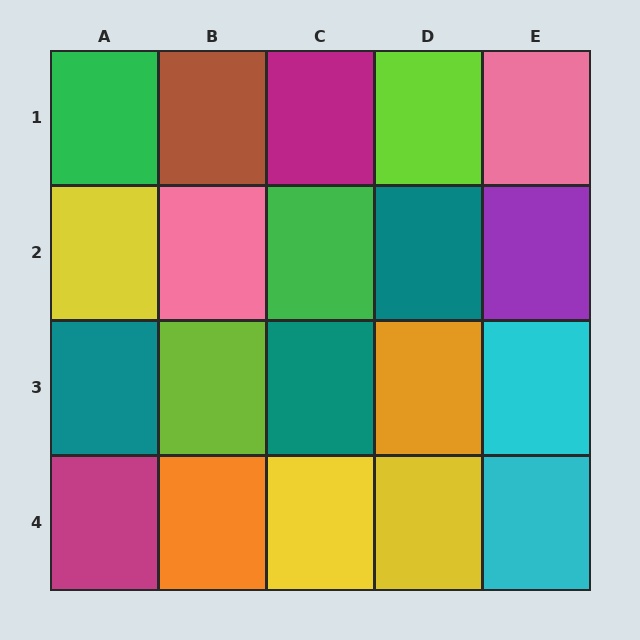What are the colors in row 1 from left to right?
Green, brown, magenta, lime, pink.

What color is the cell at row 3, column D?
Orange.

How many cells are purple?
1 cell is purple.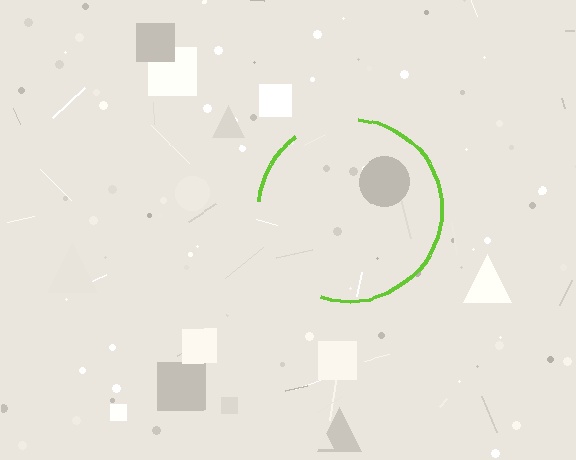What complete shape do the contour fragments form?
The contour fragments form a circle.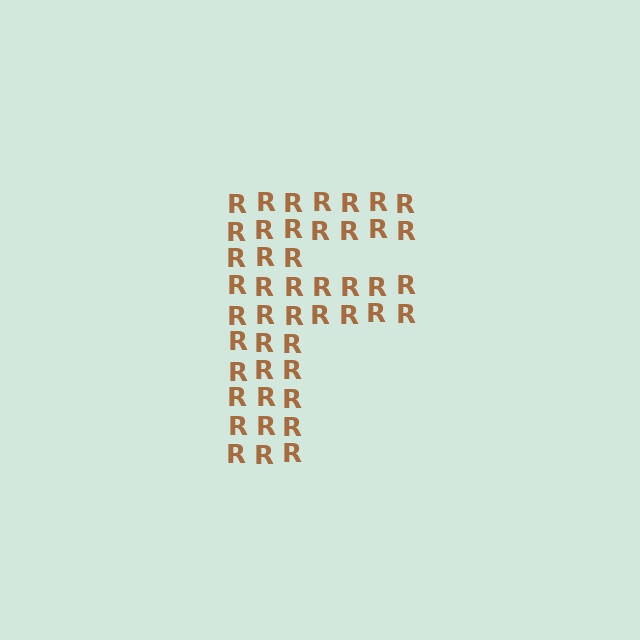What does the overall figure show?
The overall figure shows the letter F.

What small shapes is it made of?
It is made of small letter R's.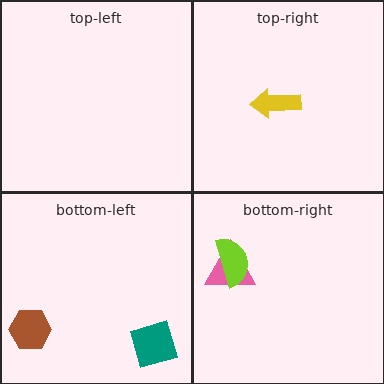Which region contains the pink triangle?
The bottom-right region.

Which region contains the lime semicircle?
The bottom-right region.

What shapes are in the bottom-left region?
The teal diamond, the brown hexagon.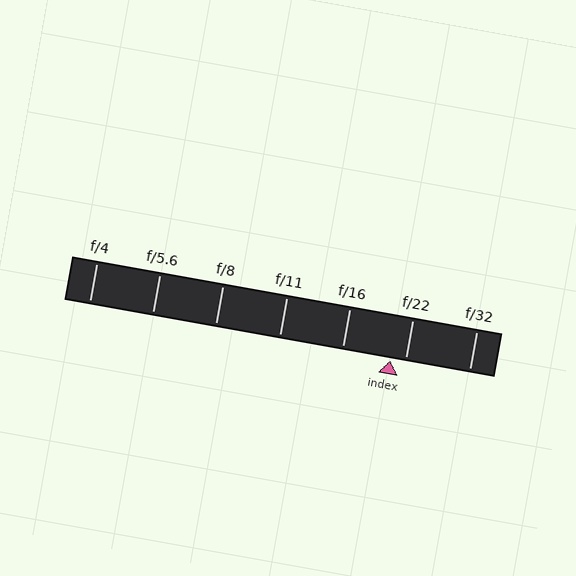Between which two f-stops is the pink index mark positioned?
The index mark is between f/16 and f/22.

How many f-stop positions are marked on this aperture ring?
There are 7 f-stop positions marked.